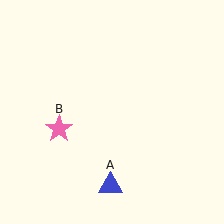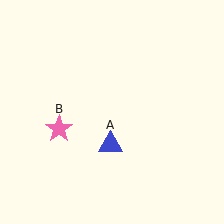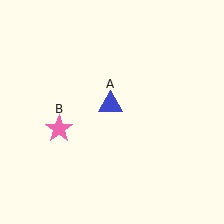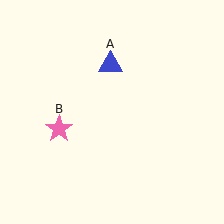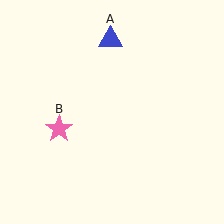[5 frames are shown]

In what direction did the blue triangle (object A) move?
The blue triangle (object A) moved up.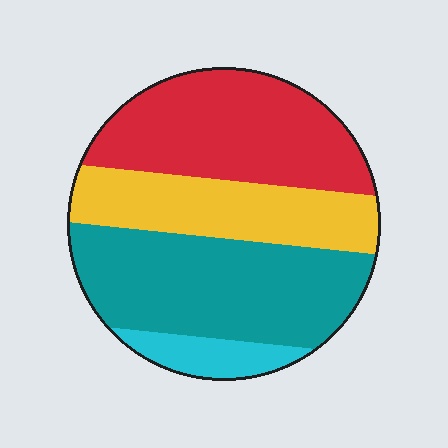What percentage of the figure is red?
Red takes up about one third (1/3) of the figure.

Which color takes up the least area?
Cyan, at roughly 10%.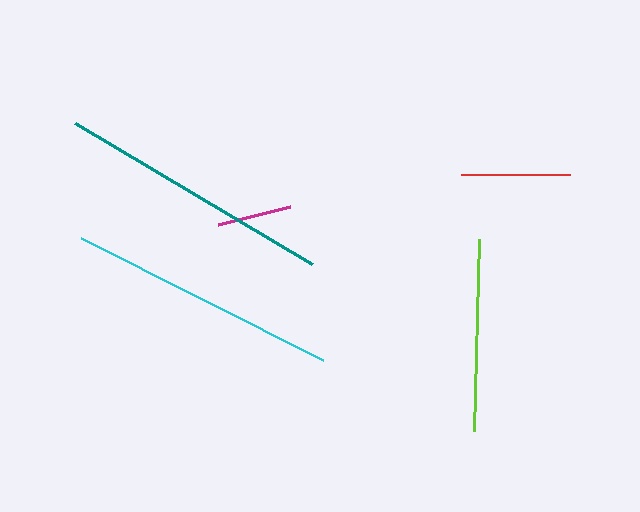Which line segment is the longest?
The teal line is the longest at approximately 277 pixels.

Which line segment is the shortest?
The magenta line is the shortest at approximately 74 pixels.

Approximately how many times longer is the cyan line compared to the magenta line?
The cyan line is approximately 3.7 times the length of the magenta line.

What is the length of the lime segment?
The lime segment is approximately 192 pixels long.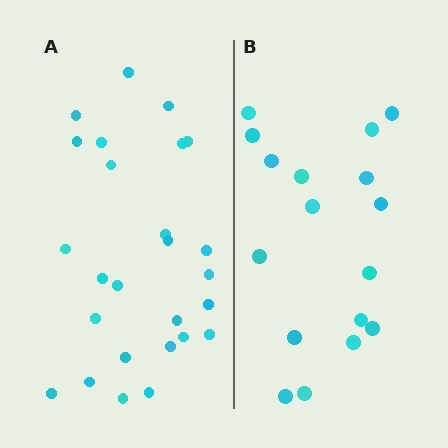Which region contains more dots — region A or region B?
Region A (the left region) has more dots.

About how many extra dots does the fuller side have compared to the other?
Region A has roughly 8 or so more dots than region B.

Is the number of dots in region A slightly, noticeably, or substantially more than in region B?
Region A has substantially more. The ratio is roughly 1.5 to 1.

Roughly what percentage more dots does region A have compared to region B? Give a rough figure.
About 55% more.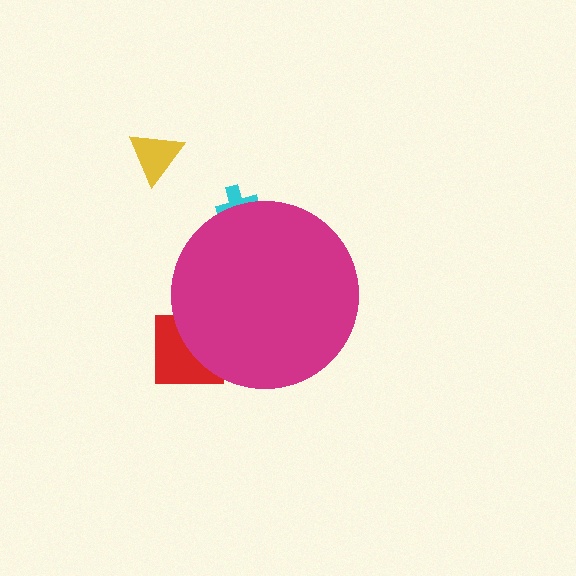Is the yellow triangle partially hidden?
No, the yellow triangle is fully visible.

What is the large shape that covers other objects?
A magenta circle.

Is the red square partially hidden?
Yes, the red square is partially hidden behind the magenta circle.